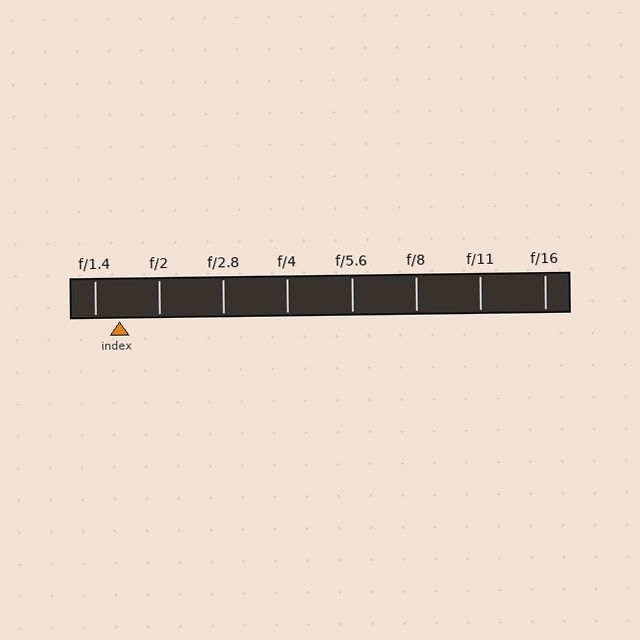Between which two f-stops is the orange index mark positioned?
The index mark is between f/1.4 and f/2.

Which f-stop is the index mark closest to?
The index mark is closest to f/1.4.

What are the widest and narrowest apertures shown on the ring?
The widest aperture shown is f/1.4 and the narrowest is f/16.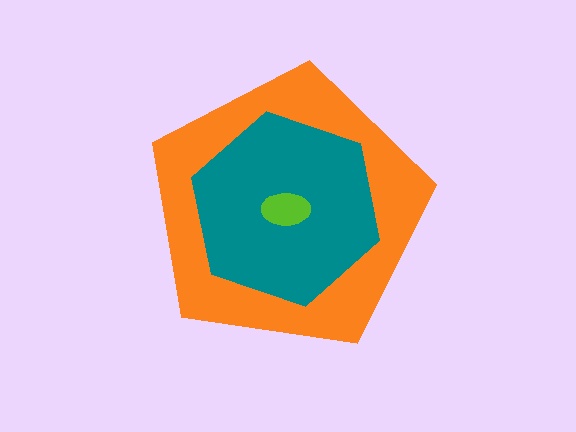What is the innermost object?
The lime ellipse.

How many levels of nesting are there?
3.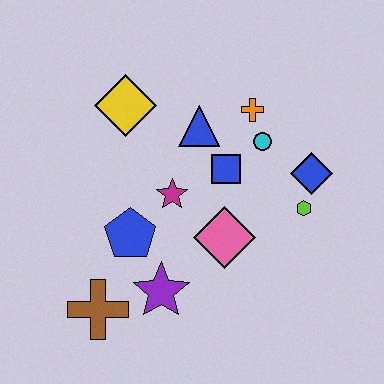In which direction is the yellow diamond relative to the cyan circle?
The yellow diamond is to the left of the cyan circle.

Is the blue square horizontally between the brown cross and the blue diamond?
Yes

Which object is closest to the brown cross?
The purple star is closest to the brown cross.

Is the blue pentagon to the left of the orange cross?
Yes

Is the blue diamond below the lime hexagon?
No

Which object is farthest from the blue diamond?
The brown cross is farthest from the blue diamond.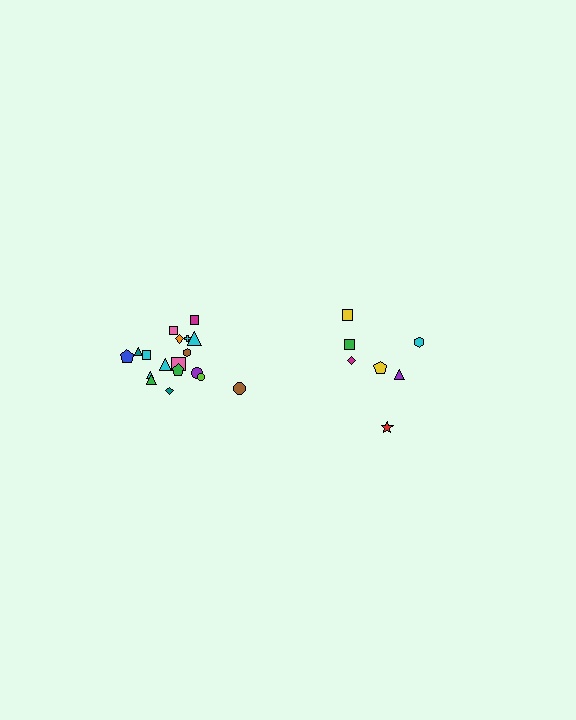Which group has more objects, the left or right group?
The left group.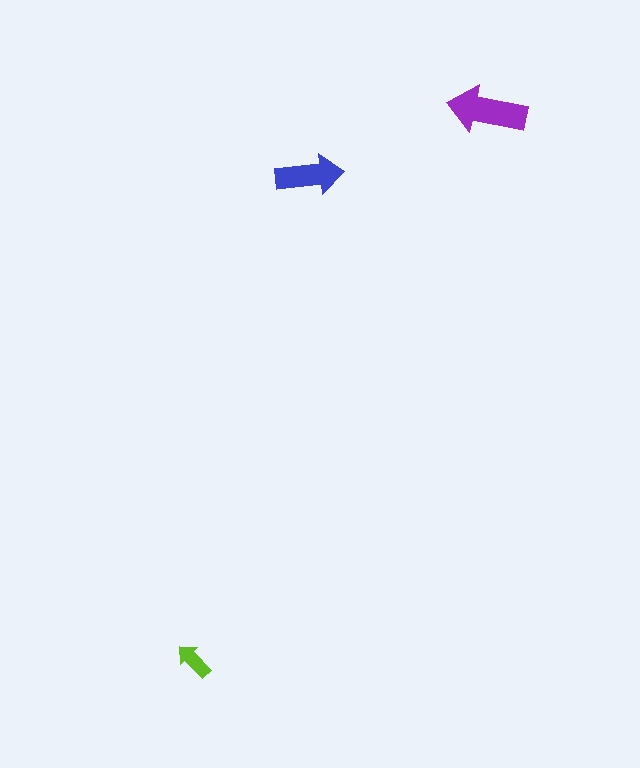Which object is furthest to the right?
The purple arrow is rightmost.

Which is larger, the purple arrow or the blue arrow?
The purple one.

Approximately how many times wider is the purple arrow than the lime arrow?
About 2 times wider.